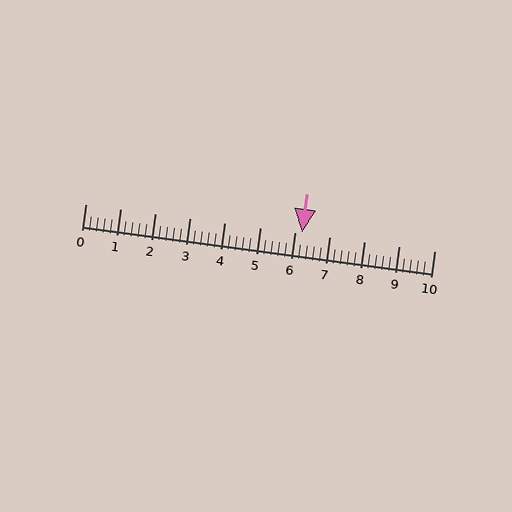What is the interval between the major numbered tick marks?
The major tick marks are spaced 1 units apart.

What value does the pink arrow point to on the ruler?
The pink arrow points to approximately 6.2.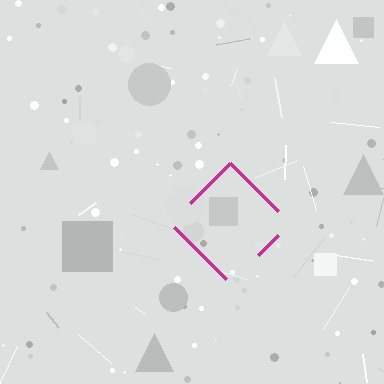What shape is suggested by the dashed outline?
The dashed outline suggests a diamond.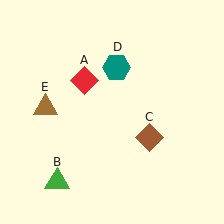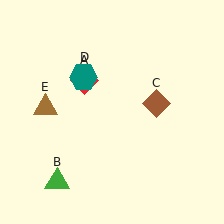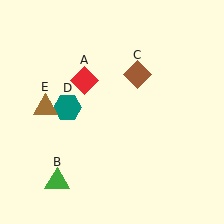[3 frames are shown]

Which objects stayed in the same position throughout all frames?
Red diamond (object A) and green triangle (object B) and brown triangle (object E) remained stationary.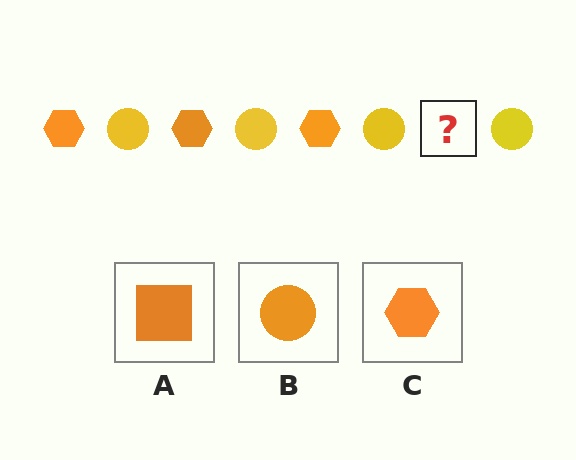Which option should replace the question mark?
Option C.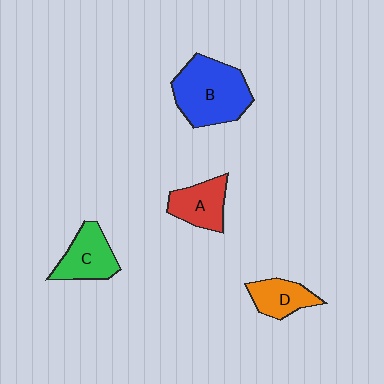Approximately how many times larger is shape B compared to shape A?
Approximately 1.8 times.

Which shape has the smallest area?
Shape D (orange).